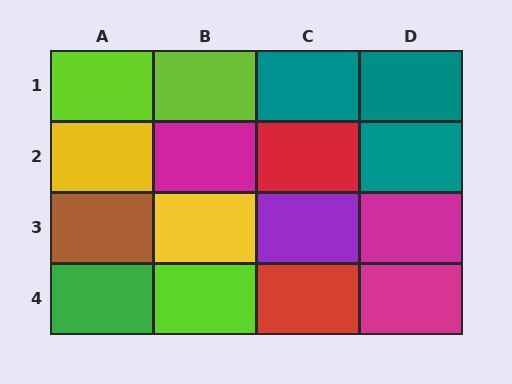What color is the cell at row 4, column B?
Lime.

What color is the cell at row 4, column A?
Green.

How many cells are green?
1 cell is green.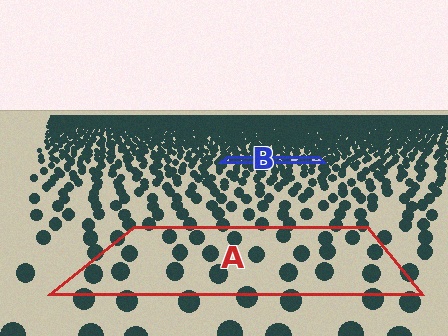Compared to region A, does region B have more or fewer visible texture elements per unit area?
Region B has more texture elements per unit area — they are packed more densely because it is farther away.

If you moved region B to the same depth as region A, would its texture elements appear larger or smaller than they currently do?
They would appear larger. At a closer depth, the same texture elements are projected at a bigger on-screen size.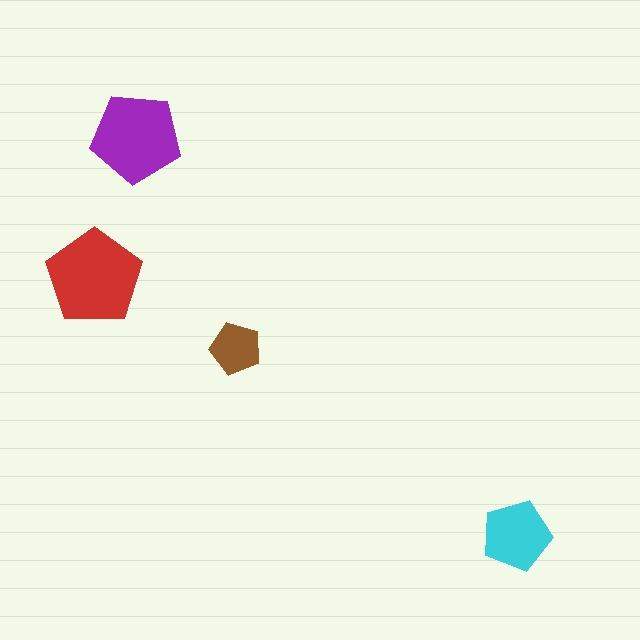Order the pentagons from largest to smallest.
the red one, the purple one, the cyan one, the brown one.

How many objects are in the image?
There are 4 objects in the image.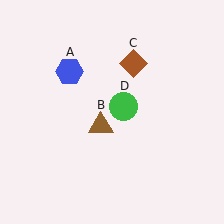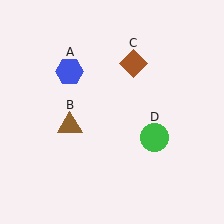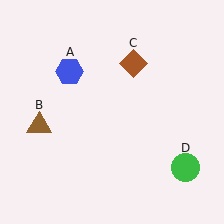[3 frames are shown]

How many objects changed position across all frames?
2 objects changed position: brown triangle (object B), green circle (object D).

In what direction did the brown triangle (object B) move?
The brown triangle (object B) moved left.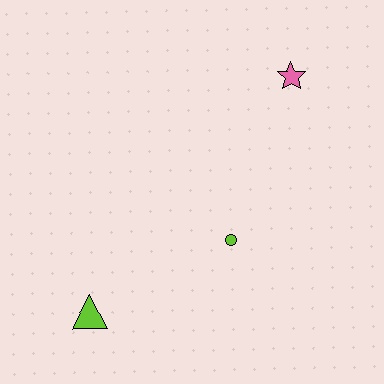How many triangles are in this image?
There is 1 triangle.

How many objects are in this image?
There are 3 objects.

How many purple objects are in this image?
There are no purple objects.